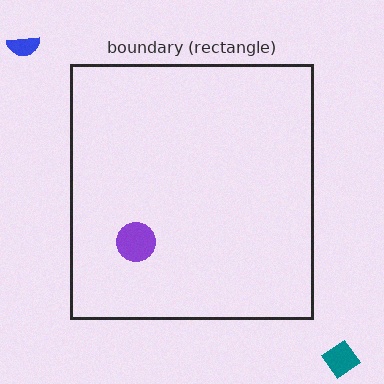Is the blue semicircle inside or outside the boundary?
Outside.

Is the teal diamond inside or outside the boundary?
Outside.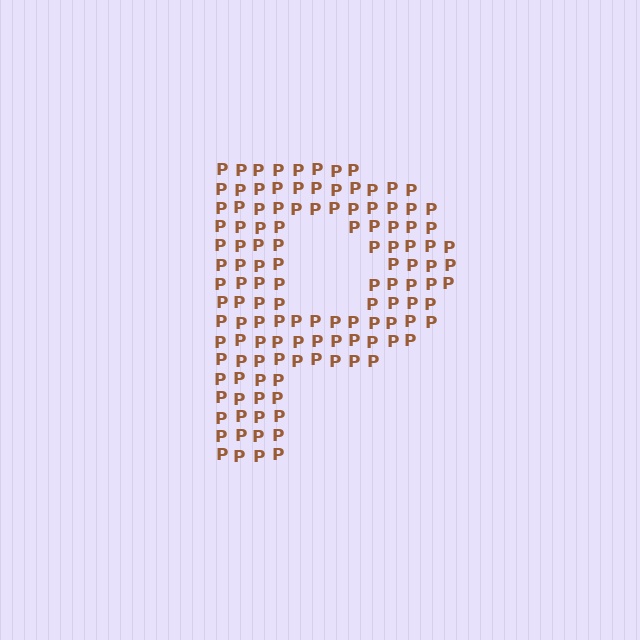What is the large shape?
The large shape is the letter P.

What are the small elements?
The small elements are letter P's.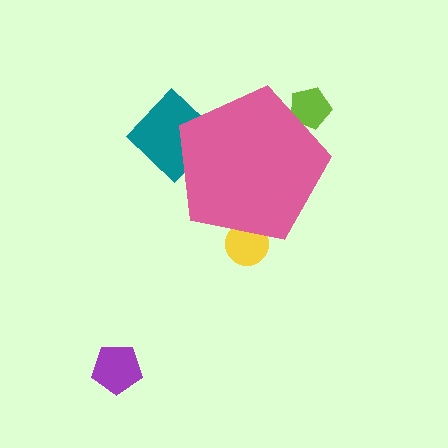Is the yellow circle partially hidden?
Yes, the yellow circle is partially hidden behind the pink pentagon.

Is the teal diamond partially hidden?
Yes, the teal diamond is partially hidden behind the pink pentagon.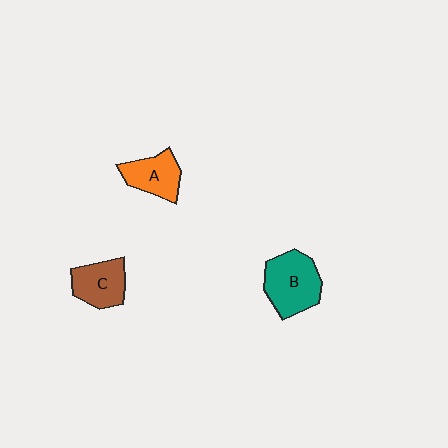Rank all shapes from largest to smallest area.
From largest to smallest: B (teal), C (brown), A (orange).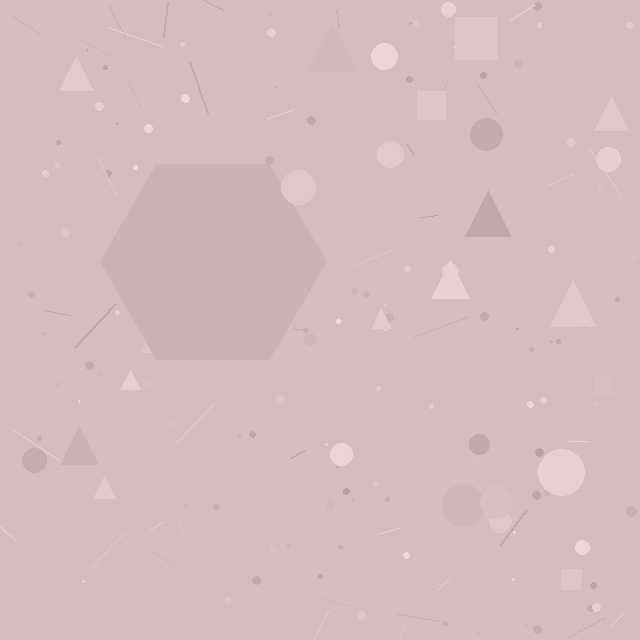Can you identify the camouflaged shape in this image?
The camouflaged shape is a hexagon.